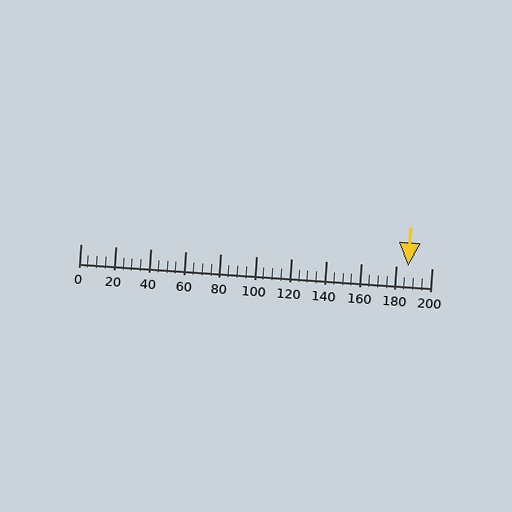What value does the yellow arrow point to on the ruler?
The yellow arrow points to approximately 186.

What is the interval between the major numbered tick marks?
The major tick marks are spaced 20 units apart.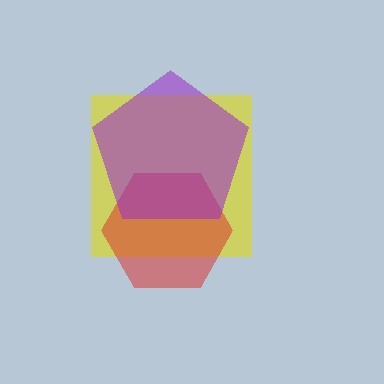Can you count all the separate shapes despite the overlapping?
Yes, there are 3 separate shapes.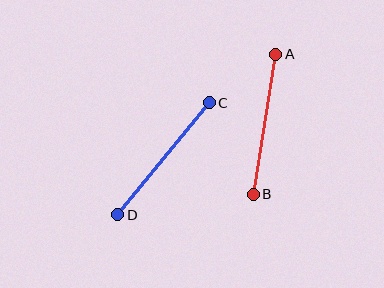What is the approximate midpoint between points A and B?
The midpoint is at approximately (264, 124) pixels.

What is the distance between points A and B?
The distance is approximately 142 pixels.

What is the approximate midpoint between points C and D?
The midpoint is at approximately (163, 159) pixels.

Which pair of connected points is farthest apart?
Points C and D are farthest apart.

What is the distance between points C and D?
The distance is approximately 145 pixels.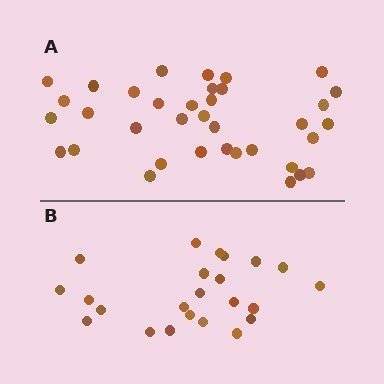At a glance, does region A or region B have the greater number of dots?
Region A (the top region) has more dots.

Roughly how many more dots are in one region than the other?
Region A has approximately 15 more dots than region B.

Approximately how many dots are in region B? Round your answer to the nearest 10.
About 20 dots. (The exact count is 23, which rounds to 20.)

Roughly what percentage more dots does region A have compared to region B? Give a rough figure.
About 55% more.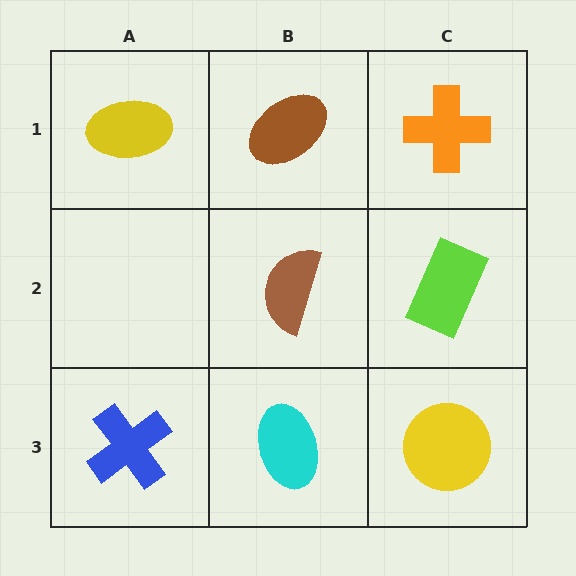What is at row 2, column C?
A lime rectangle.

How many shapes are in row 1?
3 shapes.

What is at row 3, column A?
A blue cross.